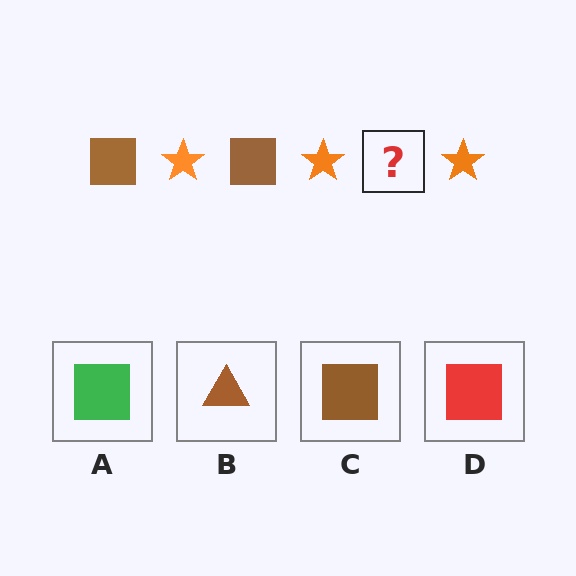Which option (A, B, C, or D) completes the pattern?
C.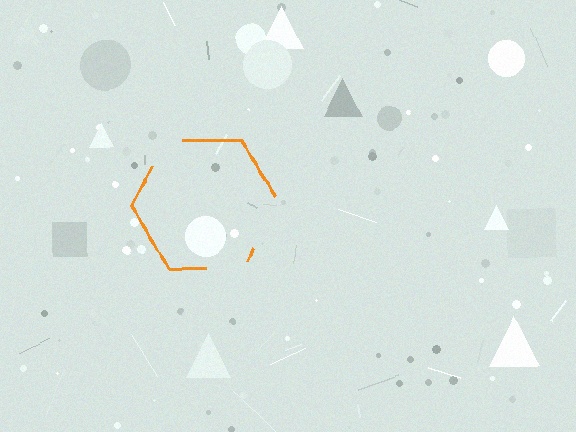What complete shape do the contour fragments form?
The contour fragments form a hexagon.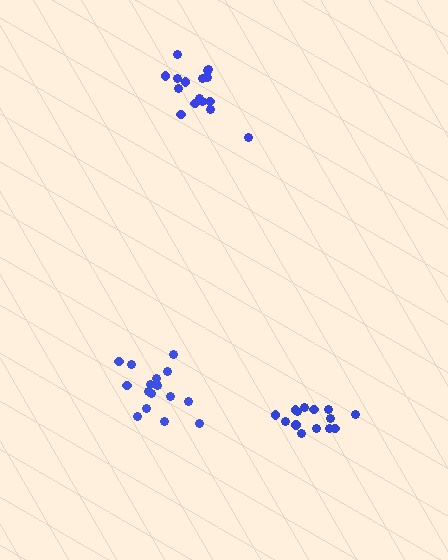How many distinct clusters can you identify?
There are 3 distinct clusters.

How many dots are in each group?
Group 1: 14 dots, Group 2: 16 dots, Group 3: 16 dots (46 total).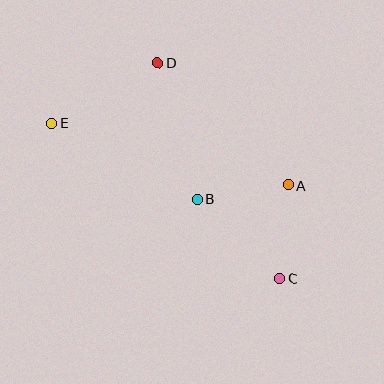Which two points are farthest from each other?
Points C and E are farthest from each other.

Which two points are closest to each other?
Points A and B are closest to each other.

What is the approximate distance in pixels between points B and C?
The distance between B and C is approximately 114 pixels.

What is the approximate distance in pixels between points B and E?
The distance between B and E is approximately 164 pixels.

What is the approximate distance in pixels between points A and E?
The distance between A and E is approximately 244 pixels.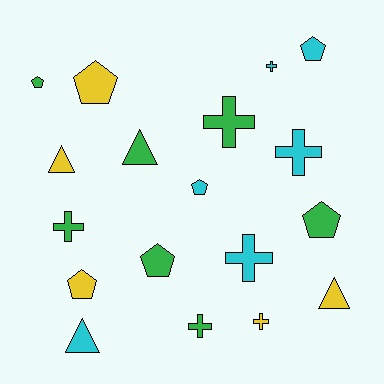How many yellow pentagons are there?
There are 2 yellow pentagons.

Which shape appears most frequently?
Pentagon, with 7 objects.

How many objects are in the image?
There are 18 objects.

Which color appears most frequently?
Green, with 7 objects.